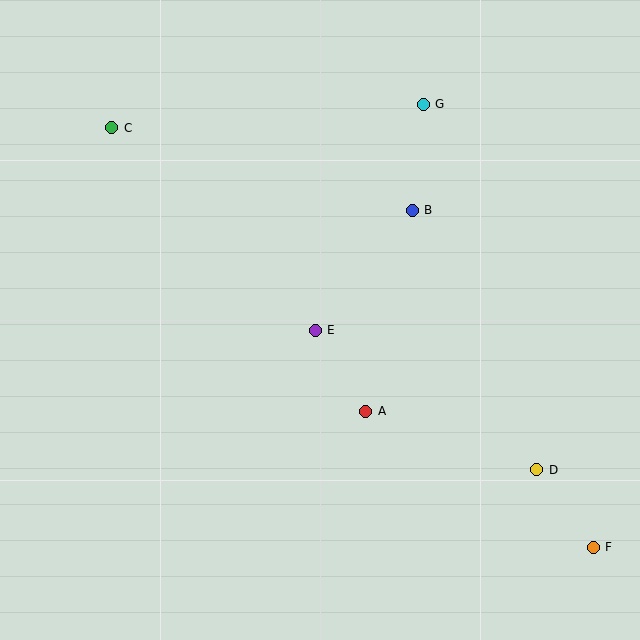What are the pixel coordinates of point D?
Point D is at (537, 470).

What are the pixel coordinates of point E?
Point E is at (315, 330).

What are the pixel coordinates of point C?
Point C is at (112, 128).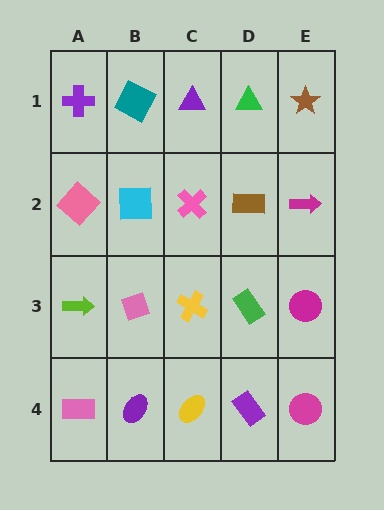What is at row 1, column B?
A teal square.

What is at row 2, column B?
A cyan square.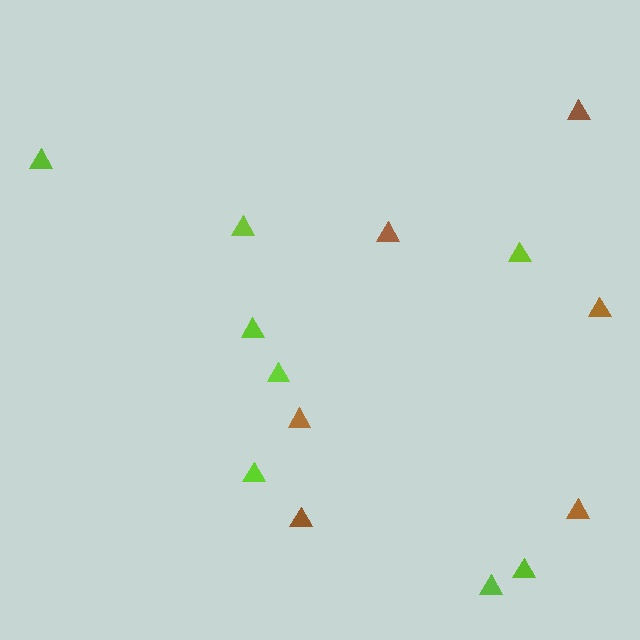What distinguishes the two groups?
There are 2 groups: one group of brown triangles (6) and one group of lime triangles (8).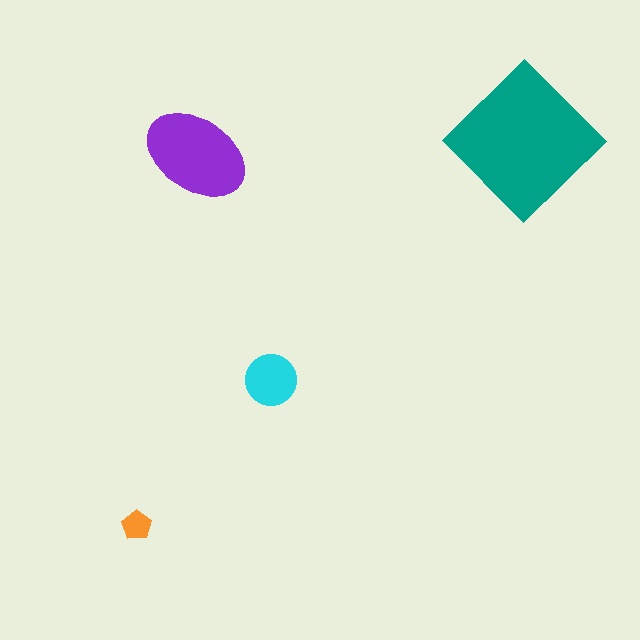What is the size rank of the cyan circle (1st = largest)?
3rd.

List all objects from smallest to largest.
The orange pentagon, the cyan circle, the purple ellipse, the teal diamond.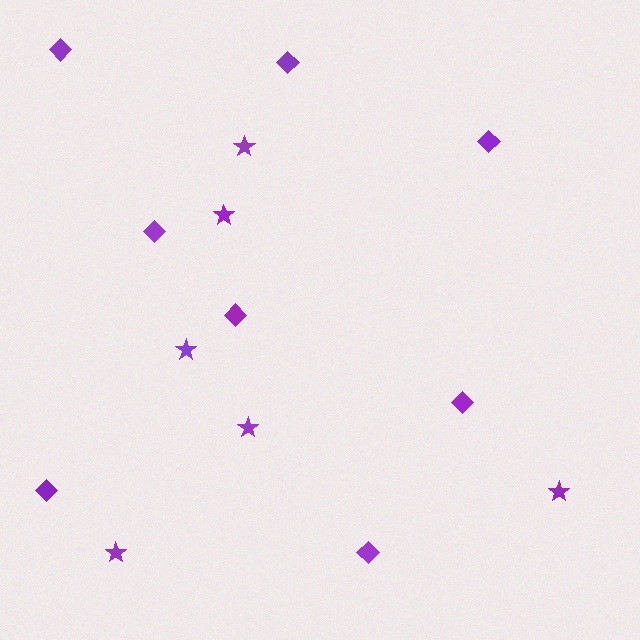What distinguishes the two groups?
There are 2 groups: one group of stars (6) and one group of diamonds (8).